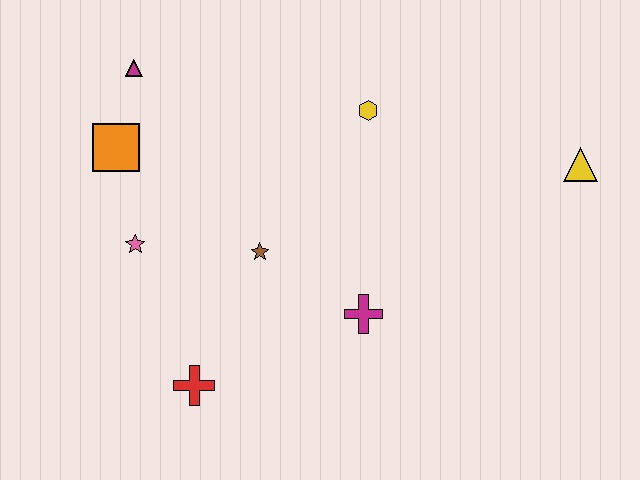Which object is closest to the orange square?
The magenta triangle is closest to the orange square.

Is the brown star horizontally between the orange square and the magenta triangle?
No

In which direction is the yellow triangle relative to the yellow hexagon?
The yellow triangle is to the right of the yellow hexagon.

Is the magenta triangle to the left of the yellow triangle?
Yes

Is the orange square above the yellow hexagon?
No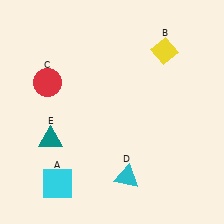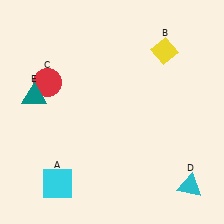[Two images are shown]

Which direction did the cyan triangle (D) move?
The cyan triangle (D) moved right.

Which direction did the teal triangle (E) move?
The teal triangle (E) moved up.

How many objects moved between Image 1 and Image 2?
2 objects moved between the two images.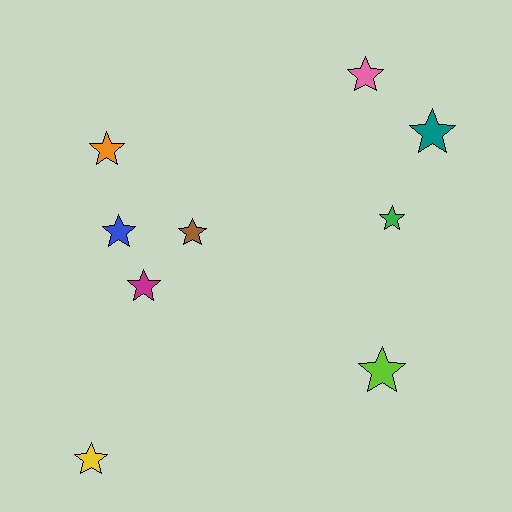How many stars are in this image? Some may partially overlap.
There are 9 stars.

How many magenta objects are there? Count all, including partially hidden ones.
There is 1 magenta object.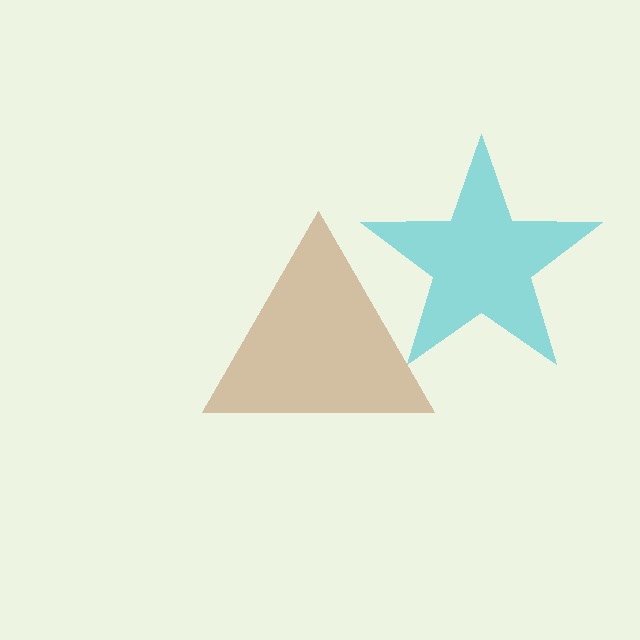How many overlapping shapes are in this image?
There are 2 overlapping shapes in the image.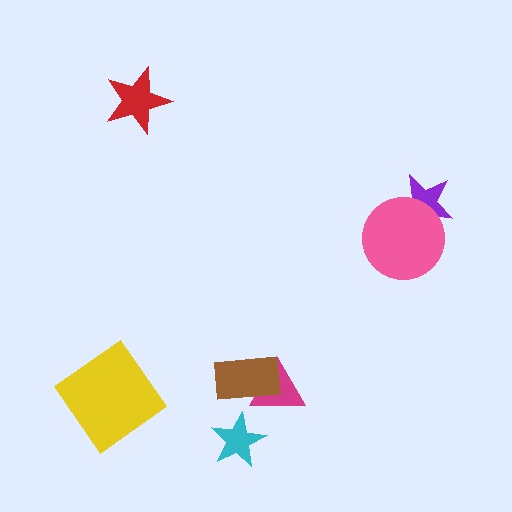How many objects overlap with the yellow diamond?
0 objects overlap with the yellow diamond.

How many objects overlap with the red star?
0 objects overlap with the red star.